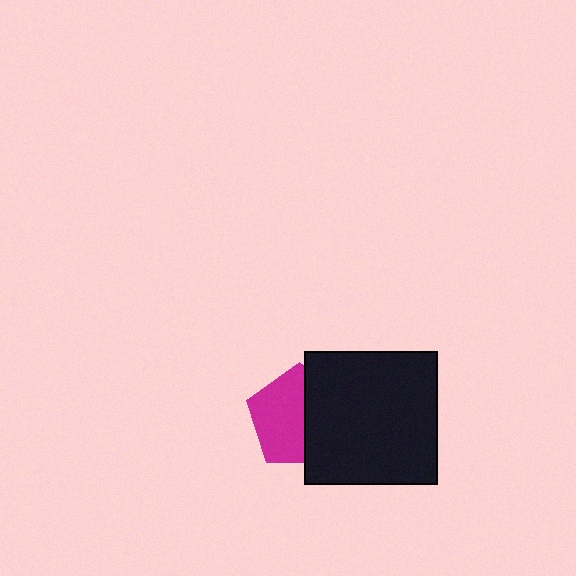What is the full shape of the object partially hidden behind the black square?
The partially hidden object is a magenta pentagon.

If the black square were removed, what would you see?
You would see the complete magenta pentagon.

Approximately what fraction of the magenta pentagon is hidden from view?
Roughly 44% of the magenta pentagon is hidden behind the black square.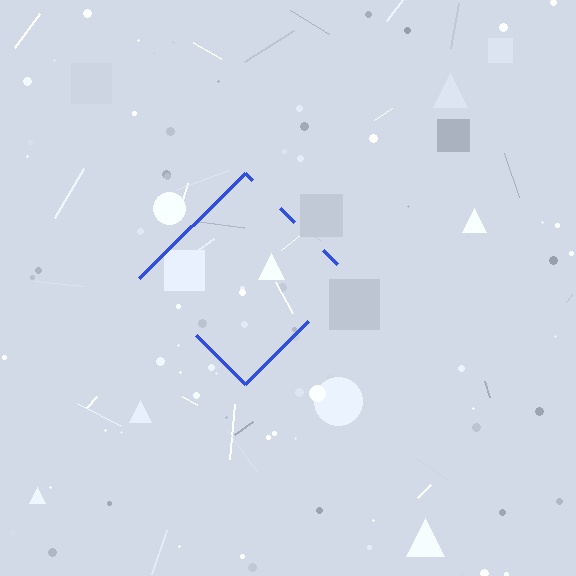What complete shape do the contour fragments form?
The contour fragments form a diamond.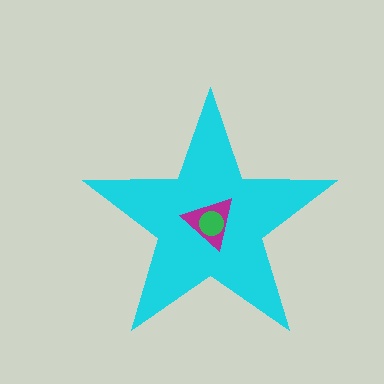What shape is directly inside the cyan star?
The magenta triangle.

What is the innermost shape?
The green circle.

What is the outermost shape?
The cyan star.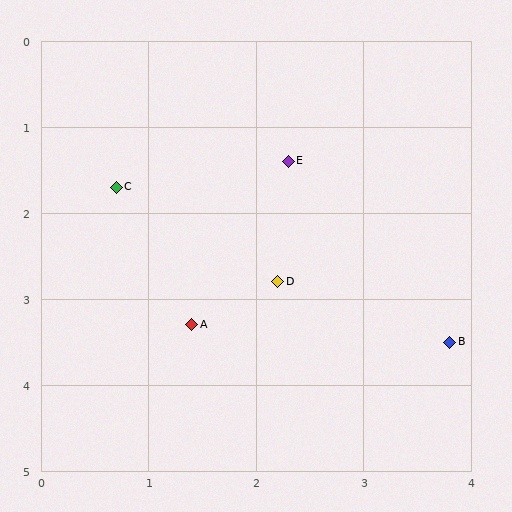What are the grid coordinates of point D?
Point D is at approximately (2.2, 2.8).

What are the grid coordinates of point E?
Point E is at approximately (2.3, 1.4).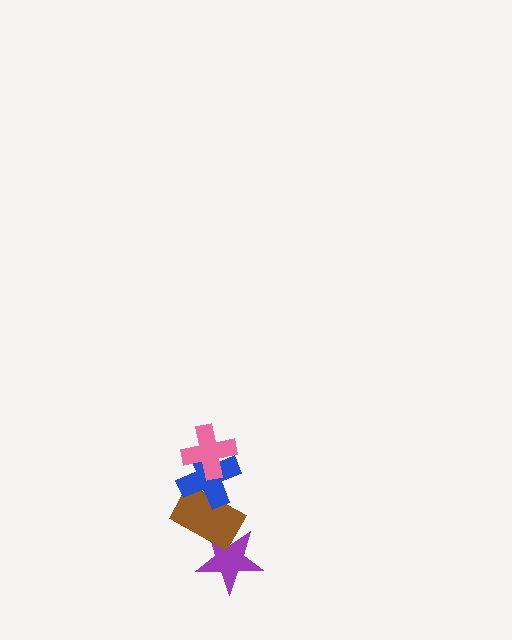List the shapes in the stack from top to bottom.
From top to bottom: the pink cross, the blue cross, the brown rectangle, the purple star.